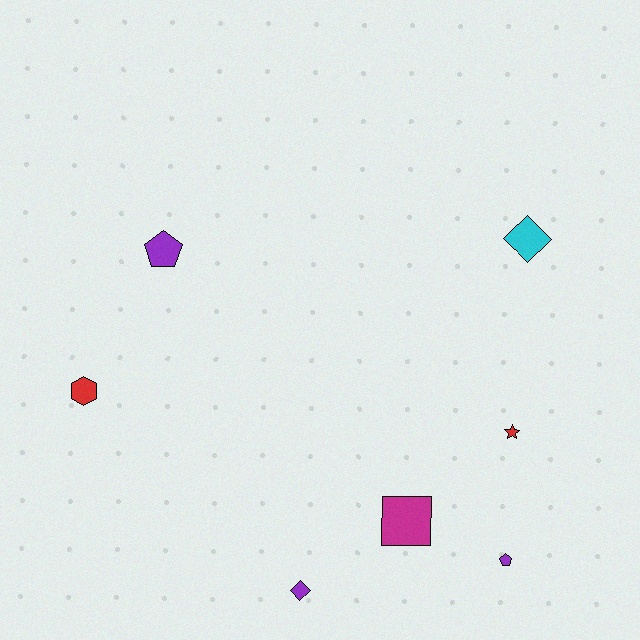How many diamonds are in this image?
There are 2 diamonds.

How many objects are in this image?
There are 7 objects.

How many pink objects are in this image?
There are no pink objects.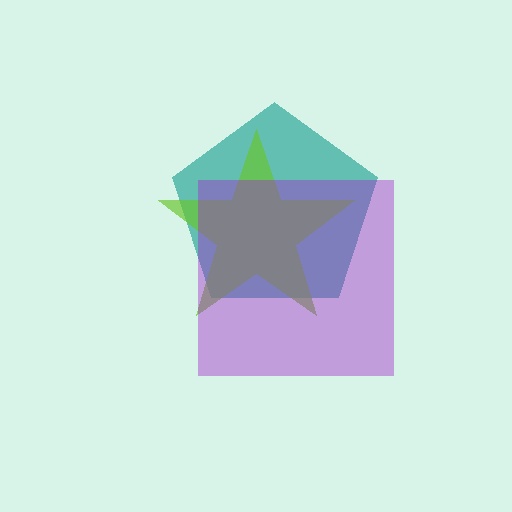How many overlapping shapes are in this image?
There are 3 overlapping shapes in the image.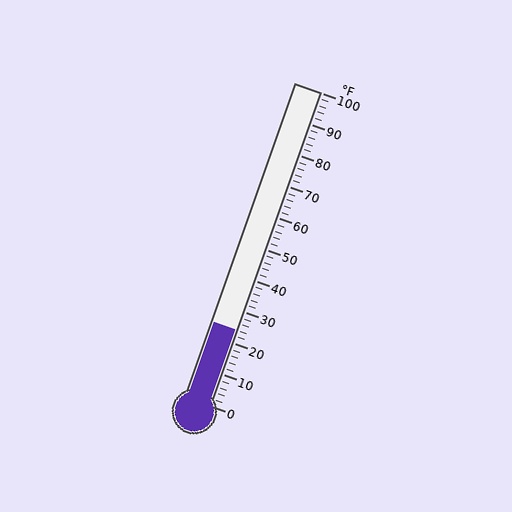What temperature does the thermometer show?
The thermometer shows approximately 24°F.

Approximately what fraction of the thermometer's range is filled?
The thermometer is filled to approximately 25% of its range.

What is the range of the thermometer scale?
The thermometer scale ranges from 0°F to 100°F.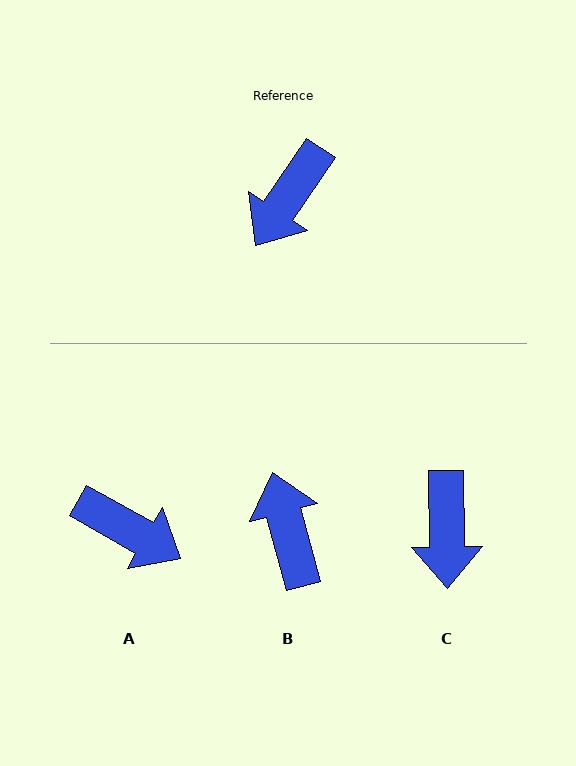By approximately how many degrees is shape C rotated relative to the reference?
Approximately 35 degrees counter-clockwise.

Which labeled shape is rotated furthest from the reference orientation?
B, about 130 degrees away.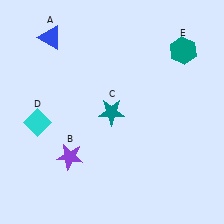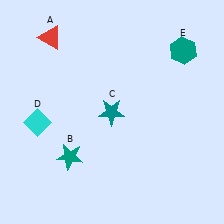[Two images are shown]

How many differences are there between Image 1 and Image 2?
There are 2 differences between the two images.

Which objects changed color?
A changed from blue to red. B changed from purple to teal.